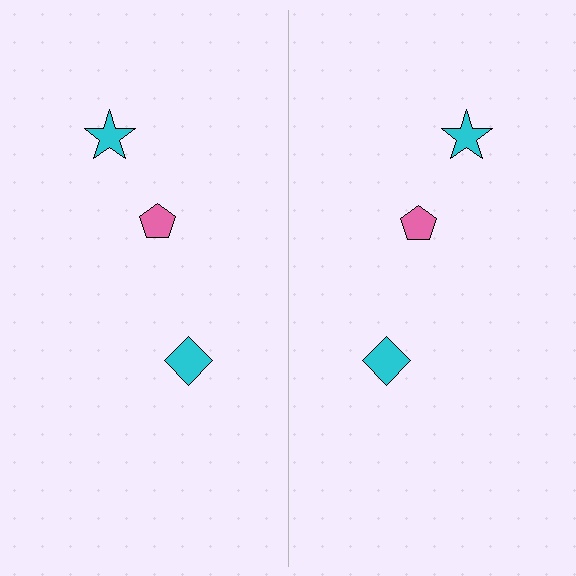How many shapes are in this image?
There are 6 shapes in this image.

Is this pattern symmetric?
Yes, this pattern has bilateral (reflection) symmetry.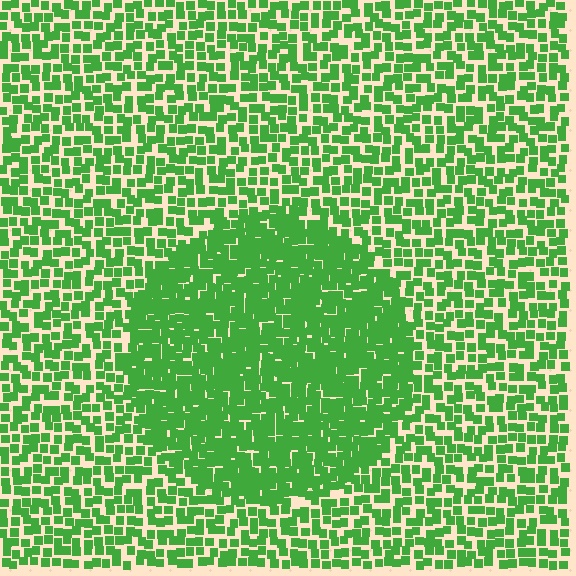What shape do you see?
I see a circle.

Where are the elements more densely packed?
The elements are more densely packed inside the circle boundary.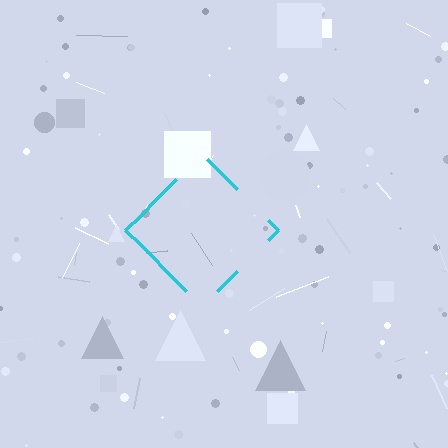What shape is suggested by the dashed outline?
The dashed outline suggests a diamond.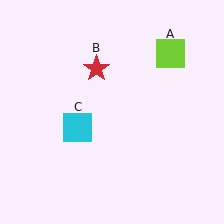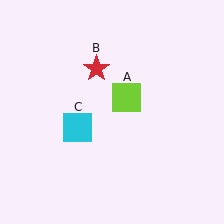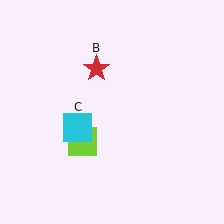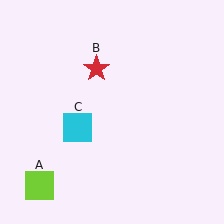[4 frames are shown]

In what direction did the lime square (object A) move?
The lime square (object A) moved down and to the left.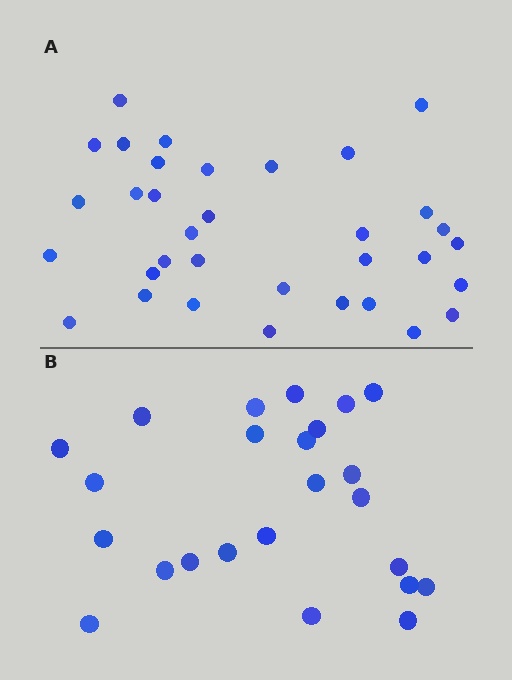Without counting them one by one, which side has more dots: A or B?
Region A (the top region) has more dots.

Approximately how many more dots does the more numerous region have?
Region A has roughly 10 or so more dots than region B.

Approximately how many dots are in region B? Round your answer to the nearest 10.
About 20 dots. (The exact count is 24, which rounds to 20.)